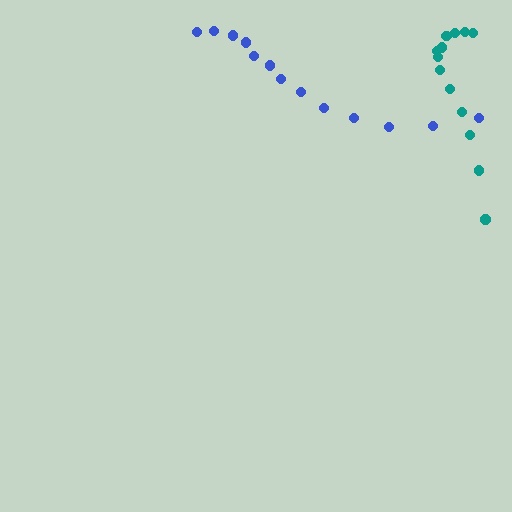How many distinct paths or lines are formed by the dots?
There are 2 distinct paths.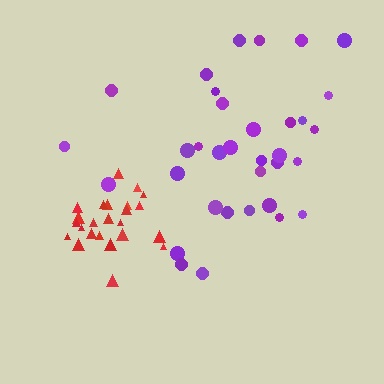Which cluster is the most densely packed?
Red.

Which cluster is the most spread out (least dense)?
Purple.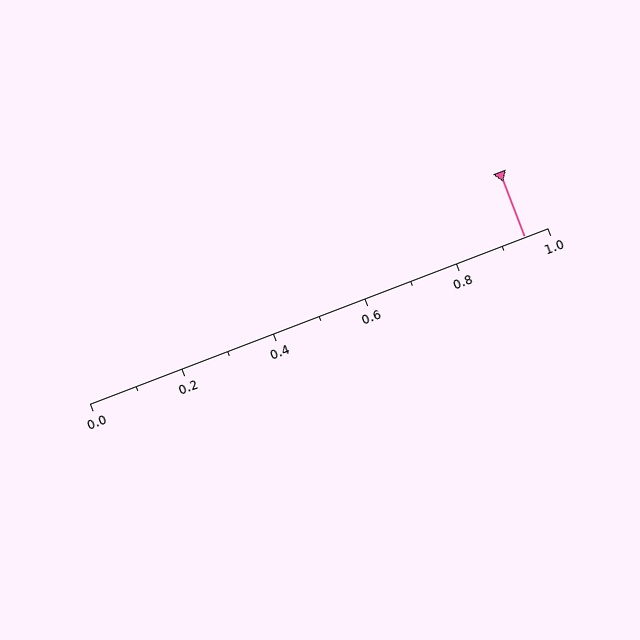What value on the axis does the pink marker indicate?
The marker indicates approximately 0.95.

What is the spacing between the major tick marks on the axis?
The major ticks are spaced 0.2 apart.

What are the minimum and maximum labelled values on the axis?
The axis runs from 0.0 to 1.0.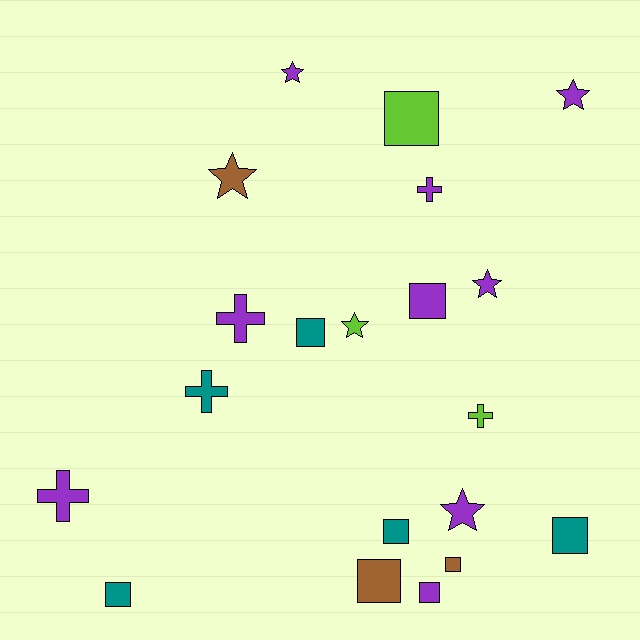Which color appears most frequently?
Purple, with 9 objects.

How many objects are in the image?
There are 20 objects.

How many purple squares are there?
There are 2 purple squares.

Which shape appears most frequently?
Square, with 9 objects.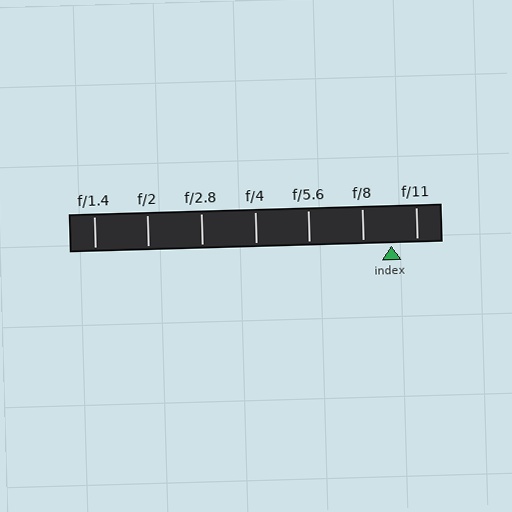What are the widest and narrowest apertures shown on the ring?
The widest aperture shown is f/1.4 and the narrowest is f/11.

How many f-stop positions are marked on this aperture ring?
There are 7 f-stop positions marked.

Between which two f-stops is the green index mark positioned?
The index mark is between f/8 and f/11.